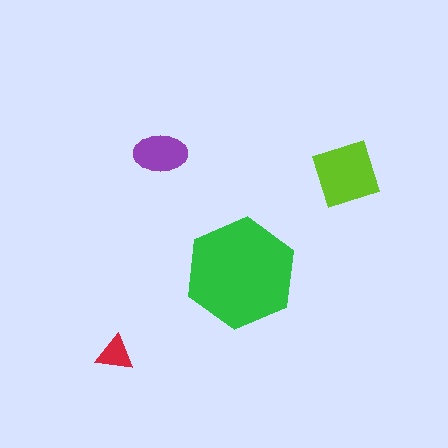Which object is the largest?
The green hexagon.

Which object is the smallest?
The red triangle.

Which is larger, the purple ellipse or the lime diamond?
The lime diamond.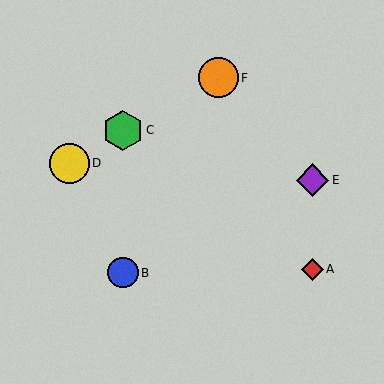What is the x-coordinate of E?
Object E is at x≈313.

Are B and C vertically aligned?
Yes, both are at x≈123.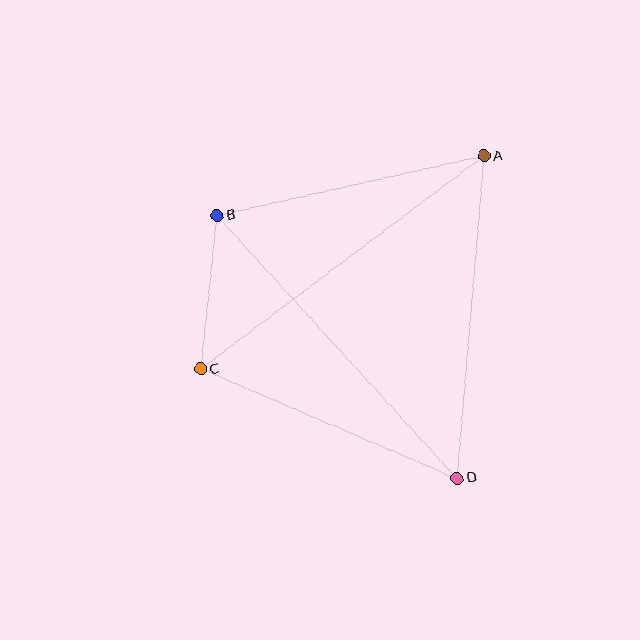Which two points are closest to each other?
Points B and C are closest to each other.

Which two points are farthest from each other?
Points B and D are farthest from each other.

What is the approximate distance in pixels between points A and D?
The distance between A and D is approximately 323 pixels.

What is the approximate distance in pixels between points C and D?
The distance between C and D is approximately 279 pixels.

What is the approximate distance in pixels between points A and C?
The distance between A and C is approximately 354 pixels.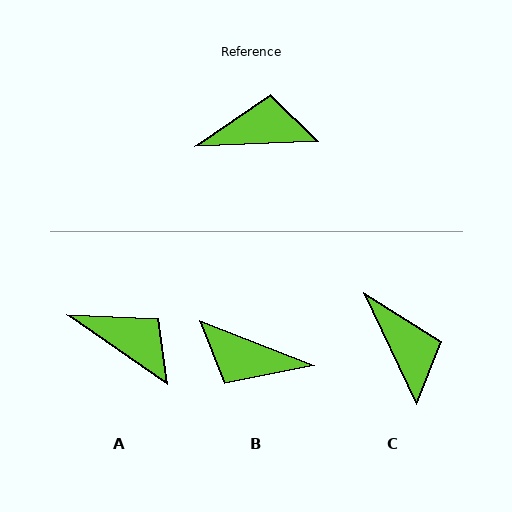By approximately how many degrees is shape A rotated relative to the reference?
Approximately 37 degrees clockwise.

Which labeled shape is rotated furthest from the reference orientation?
B, about 156 degrees away.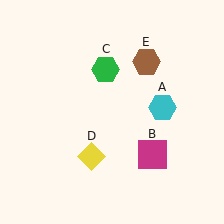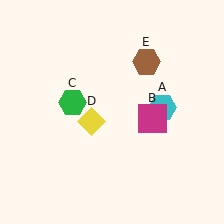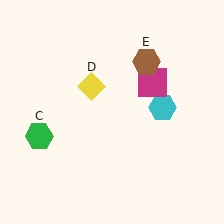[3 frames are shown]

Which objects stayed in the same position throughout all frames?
Cyan hexagon (object A) and brown hexagon (object E) remained stationary.